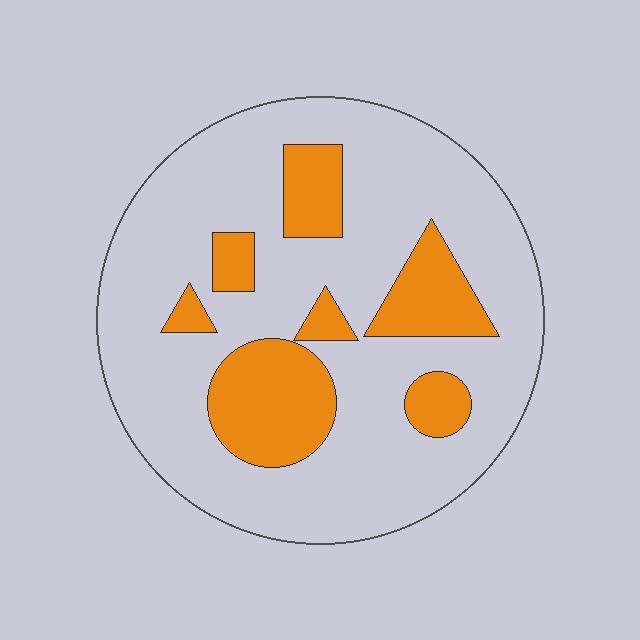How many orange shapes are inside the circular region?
7.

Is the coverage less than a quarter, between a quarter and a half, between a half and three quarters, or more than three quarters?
Less than a quarter.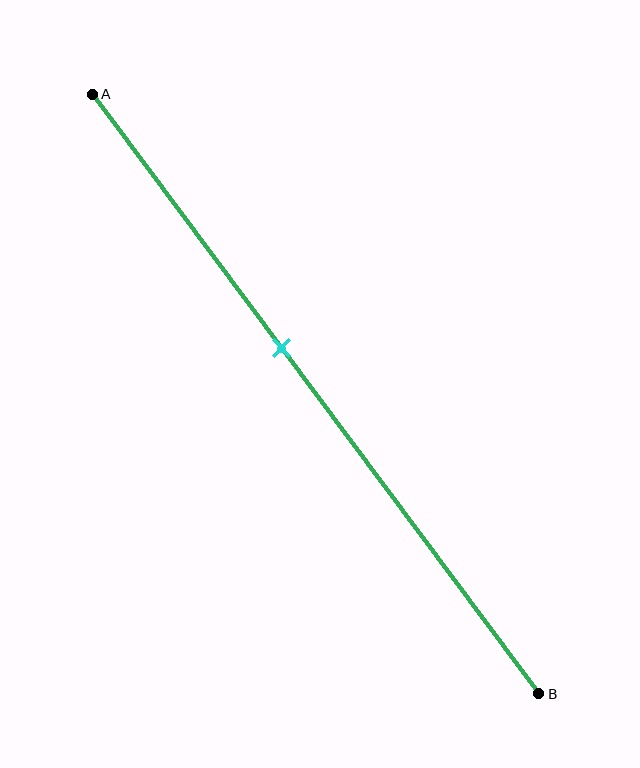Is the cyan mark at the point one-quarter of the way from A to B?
No, the mark is at about 40% from A, not at the 25% one-quarter point.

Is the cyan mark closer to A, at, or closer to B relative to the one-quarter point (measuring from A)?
The cyan mark is closer to point B than the one-quarter point of segment AB.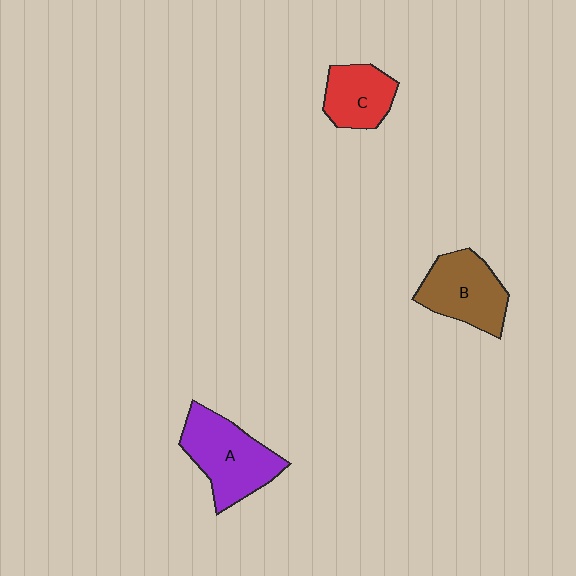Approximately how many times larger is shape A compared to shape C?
Approximately 1.5 times.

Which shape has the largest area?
Shape A (purple).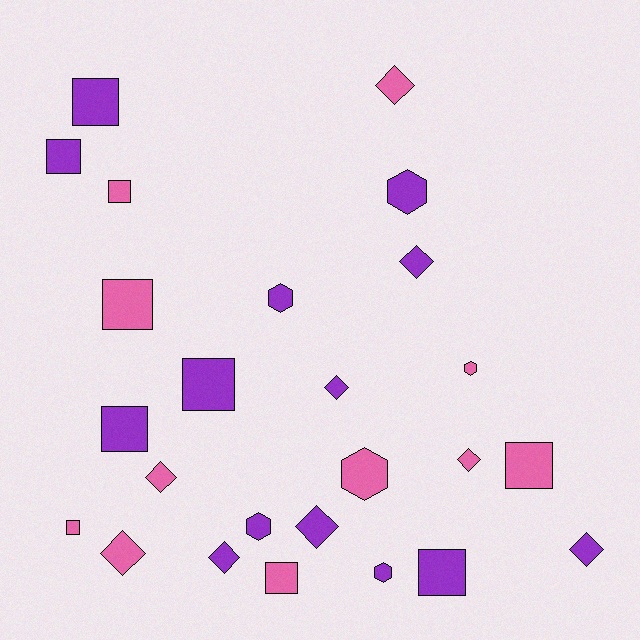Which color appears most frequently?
Purple, with 14 objects.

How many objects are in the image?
There are 25 objects.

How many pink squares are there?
There are 5 pink squares.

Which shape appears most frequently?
Square, with 10 objects.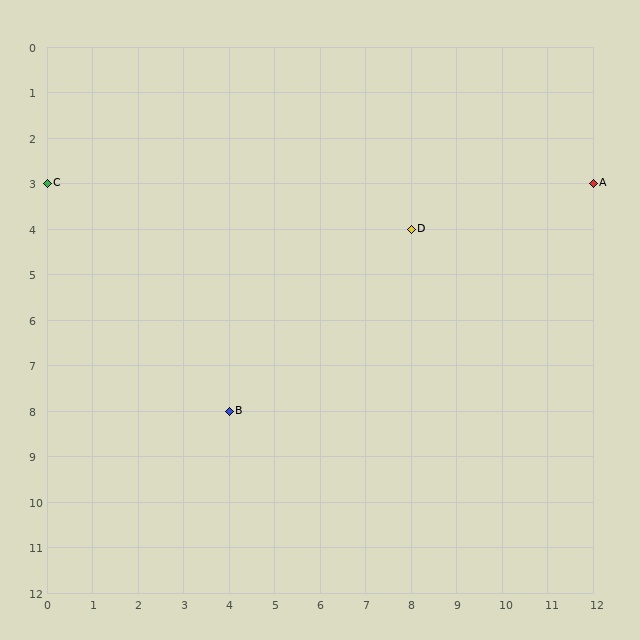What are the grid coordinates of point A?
Point A is at grid coordinates (12, 3).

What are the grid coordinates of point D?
Point D is at grid coordinates (8, 4).